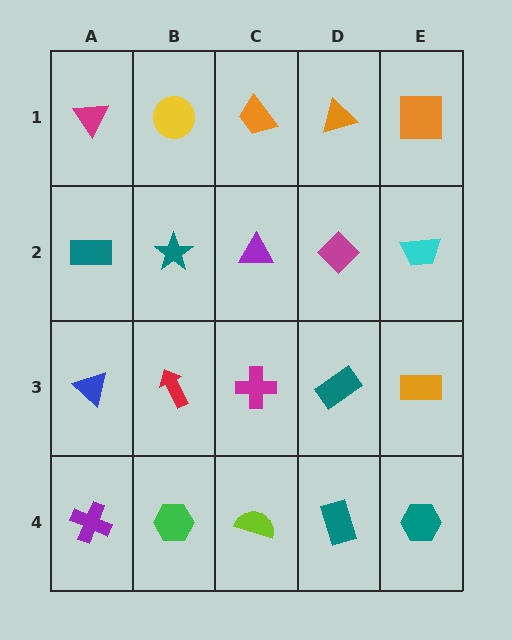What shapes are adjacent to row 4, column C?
A magenta cross (row 3, column C), a green hexagon (row 4, column B), a teal rectangle (row 4, column D).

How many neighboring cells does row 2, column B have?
4.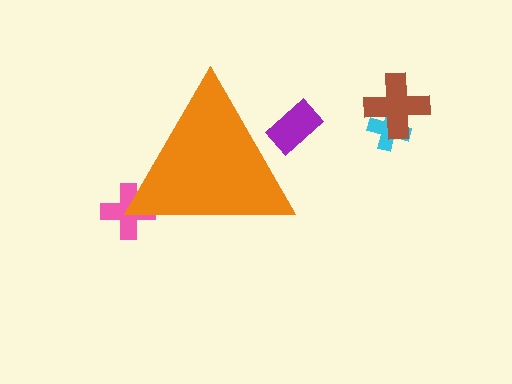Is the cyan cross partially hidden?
No, the cyan cross is fully visible.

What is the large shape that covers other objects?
An orange triangle.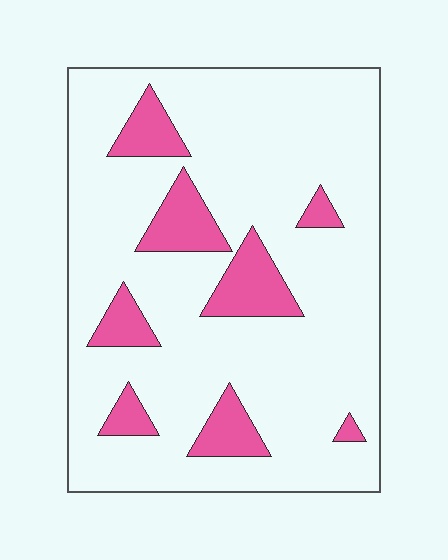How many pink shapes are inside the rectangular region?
8.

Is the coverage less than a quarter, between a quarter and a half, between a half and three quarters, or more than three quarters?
Less than a quarter.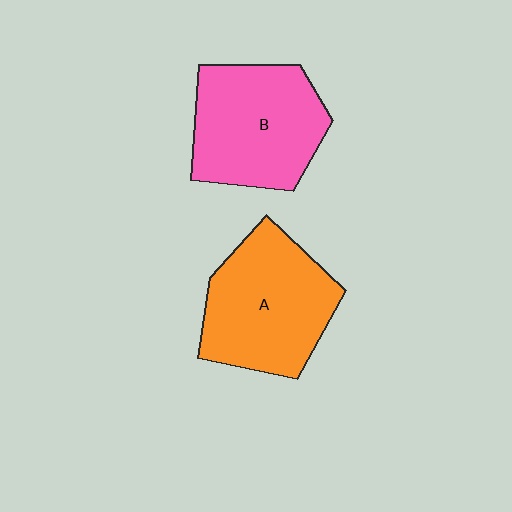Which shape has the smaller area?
Shape B (pink).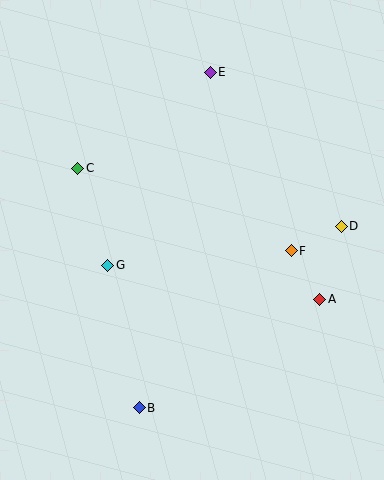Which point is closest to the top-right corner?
Point E is closest to the top-right corner.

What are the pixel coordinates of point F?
Point F is at (291, 251).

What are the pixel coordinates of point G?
Point G is at (108, 265).